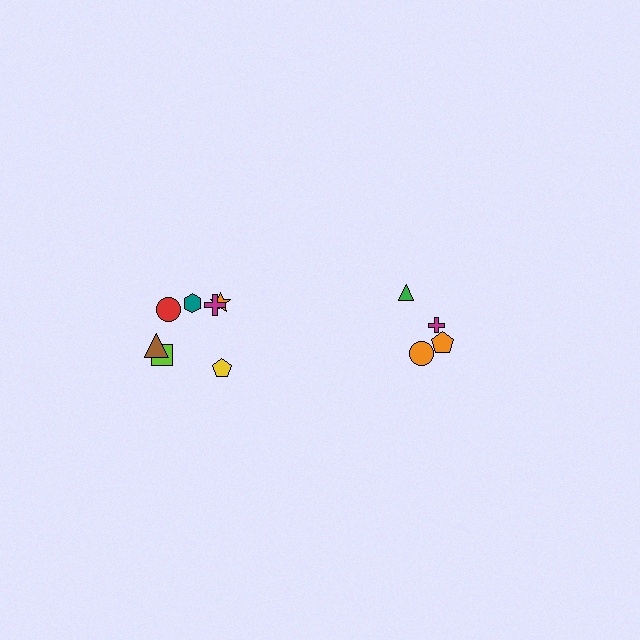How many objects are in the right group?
There are 4 objects.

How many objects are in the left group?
There are 7 objects.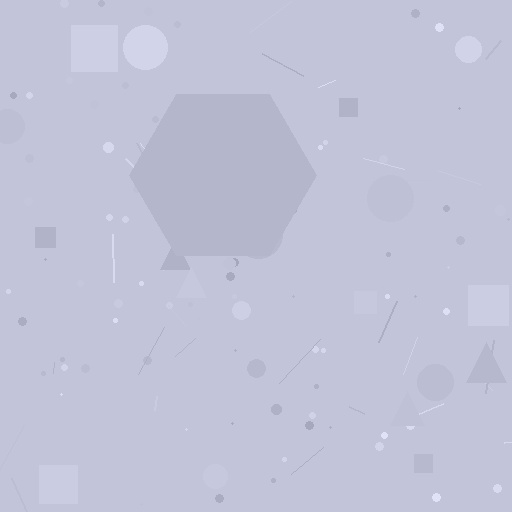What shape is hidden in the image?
A hexagon is hidden in the image.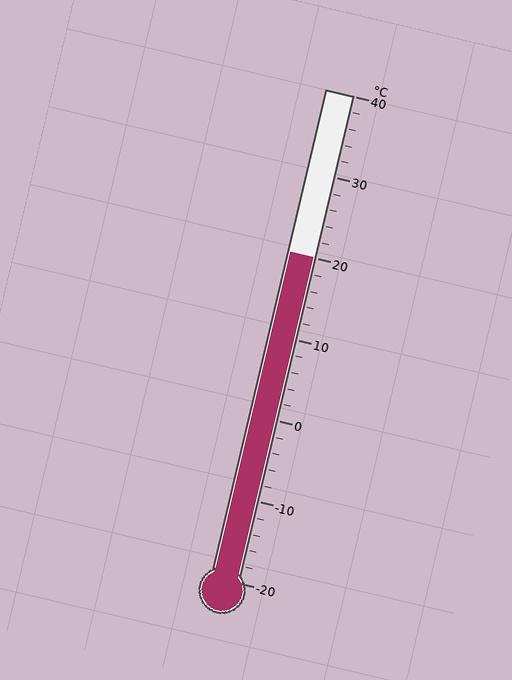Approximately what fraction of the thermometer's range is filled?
The thermometer is filled to approximately 65% of its range.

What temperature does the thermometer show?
The thermometer shows approximately 20°C.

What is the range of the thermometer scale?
The thermometer scale ranges from -20°C to 40°C.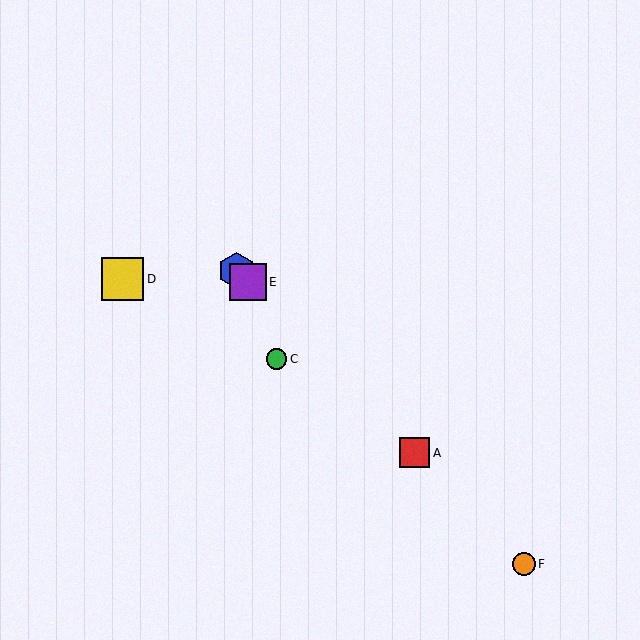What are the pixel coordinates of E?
Object E is at (248, 282).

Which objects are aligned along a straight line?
Objects A, B, E, F are aligned along a straight line.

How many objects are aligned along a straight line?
4 objects (A, B, E, F) are aligned along a straight line.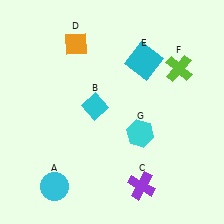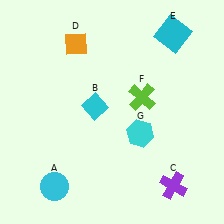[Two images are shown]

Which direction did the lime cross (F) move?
The lime cross (F) moved left.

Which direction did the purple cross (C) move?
The purple cross (C) moved right.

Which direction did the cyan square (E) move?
The cyan square (E) moved right.